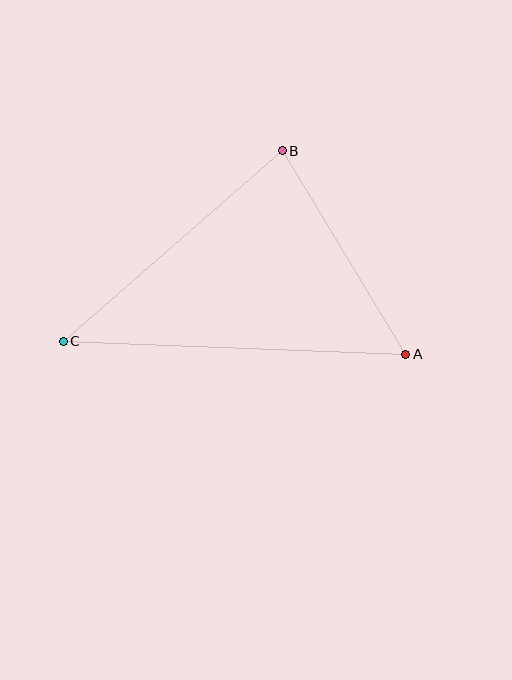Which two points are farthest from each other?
Points A and C are farthest from each other.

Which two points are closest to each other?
Points A and B are closest to each other.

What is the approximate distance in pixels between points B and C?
The distance between B and C is approximately 290 pixels.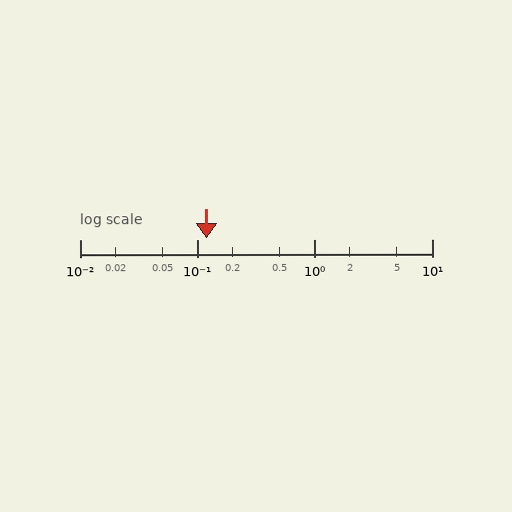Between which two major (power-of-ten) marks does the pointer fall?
The pointer is between 0.1 and 1.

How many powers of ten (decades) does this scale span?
The scale spans 3 decades, from 0.01 to 10.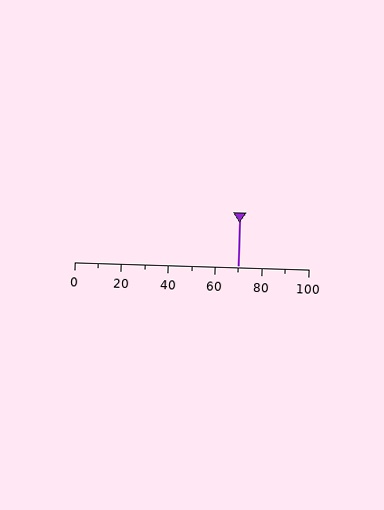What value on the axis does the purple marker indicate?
The marker indicates approximately 70.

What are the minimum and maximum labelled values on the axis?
The axis runs from 0 to 100.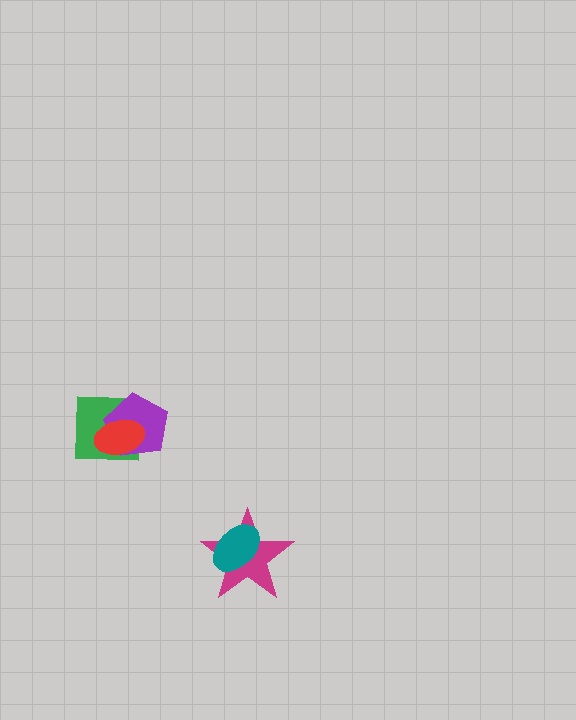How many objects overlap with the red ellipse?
2 objects overlap with the red ellipse.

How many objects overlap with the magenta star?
1 object overlaps with the magenta star.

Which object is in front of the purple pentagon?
The red ellipse is in front of the purple pentagon.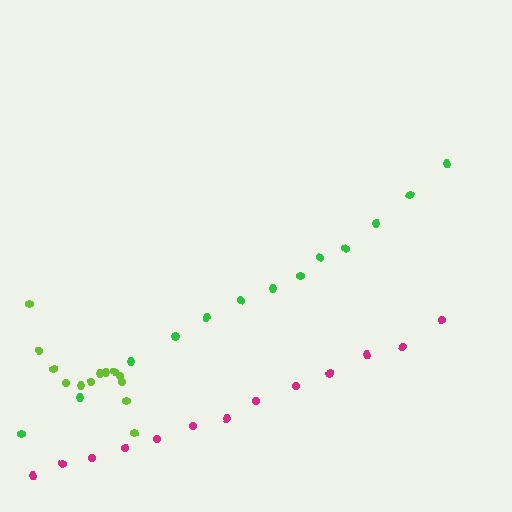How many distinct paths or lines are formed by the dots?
There are 3 distinct paths.